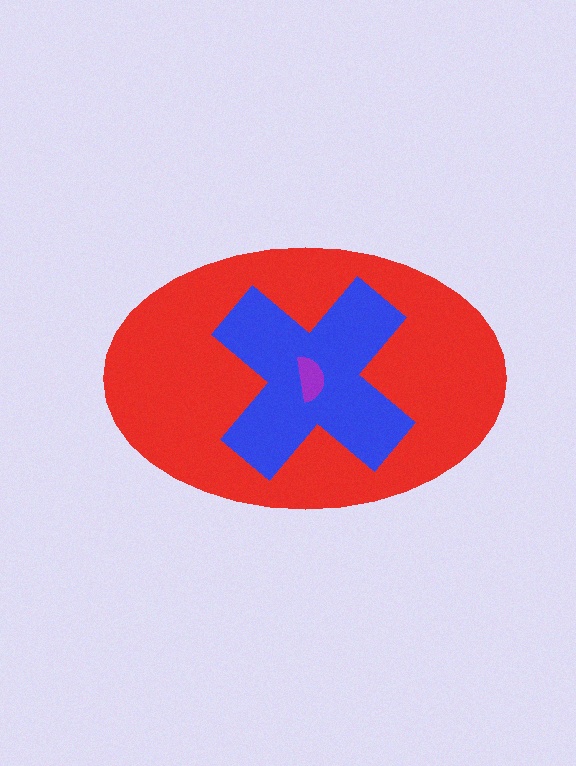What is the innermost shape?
The purple semicircle.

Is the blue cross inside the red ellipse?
Yes.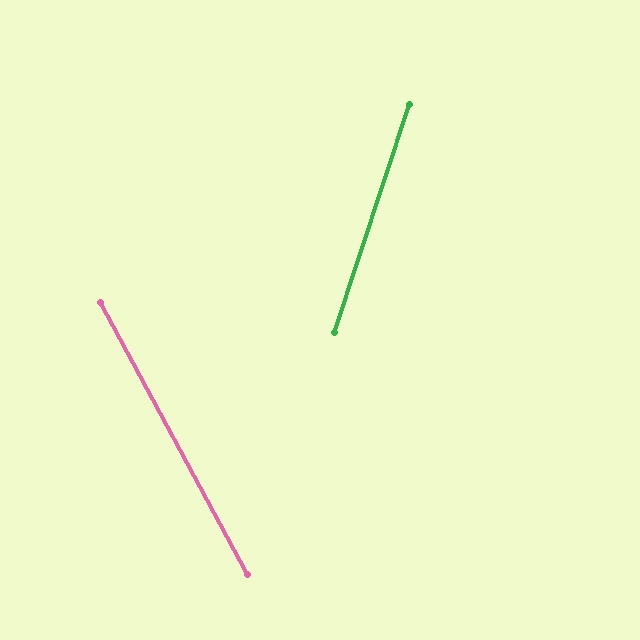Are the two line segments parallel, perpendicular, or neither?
Neither parallel nor perpendicular — they differ by about 46°.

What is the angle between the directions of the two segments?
Approximately 46 degrees.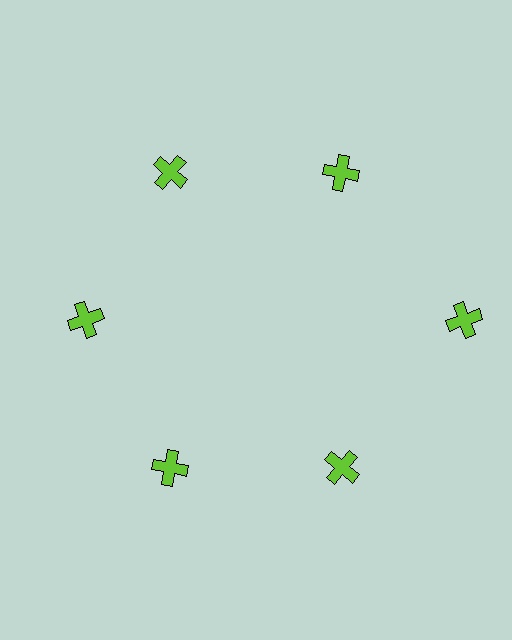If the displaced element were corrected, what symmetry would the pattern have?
It would have 6-fold rotational symmetry — the pattern would map onto itself every 60 degrees.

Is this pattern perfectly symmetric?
No. The 6 lime crosses are arranged in a ring, but one element near the 3 o'clock position is pushed outward from the center, breaking the 6-fold rotational symmetry.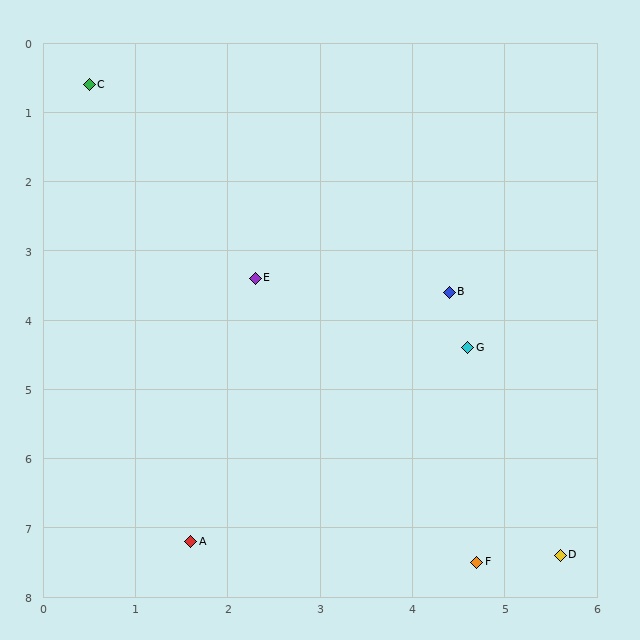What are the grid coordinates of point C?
Point C is at approximately (0.5, 0.6).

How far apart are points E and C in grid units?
Points E and C are about 3.3 grid units apart.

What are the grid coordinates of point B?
Point B is at approximately (4.4, 3.6).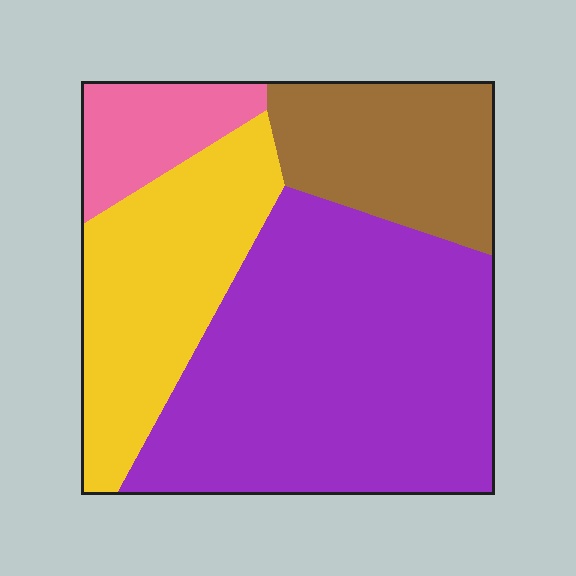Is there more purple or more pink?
Purple.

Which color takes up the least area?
Pink, at roughly 10%.